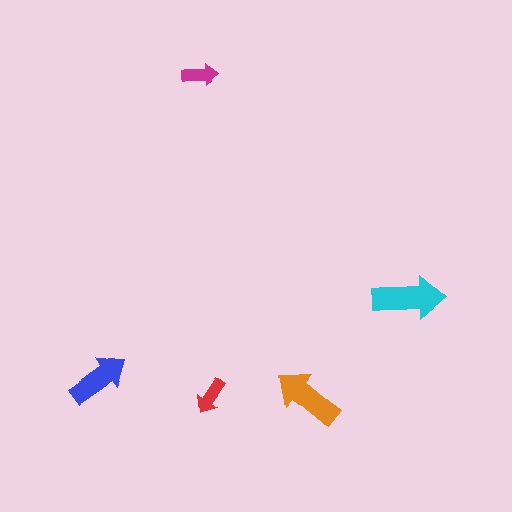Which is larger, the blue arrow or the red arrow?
The blue one.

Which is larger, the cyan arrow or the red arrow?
The cyan one.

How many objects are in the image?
There are 5 objects in the image.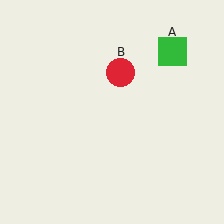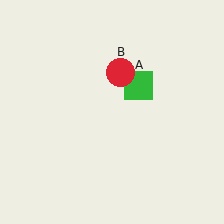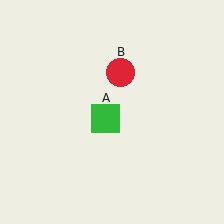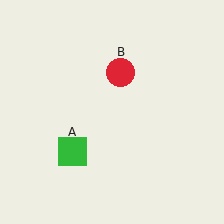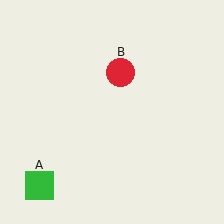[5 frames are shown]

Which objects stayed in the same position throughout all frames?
Red circle (object B) remained stationary.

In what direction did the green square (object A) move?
The green square (object A) moved down and to the left.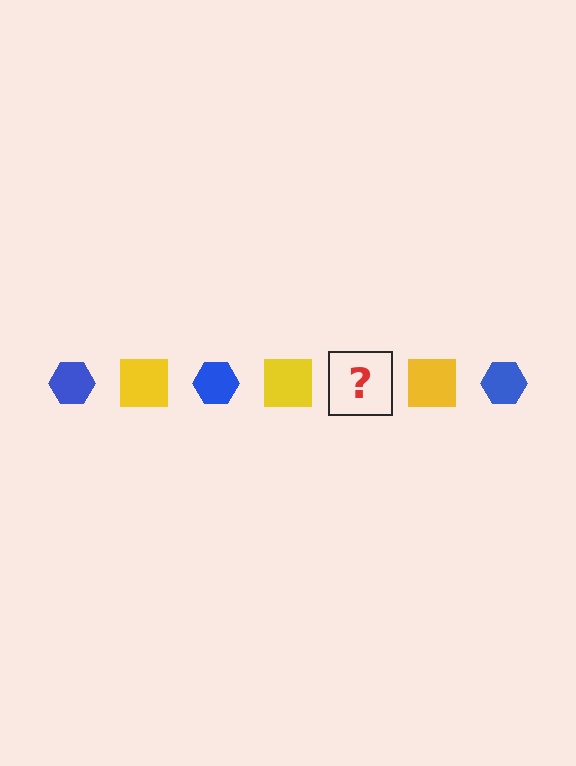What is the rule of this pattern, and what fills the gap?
The rule is that the pattern alternates between blue hexagon and yellow square. The gap should be filled with a blue hexagon.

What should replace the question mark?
The question mark should be replaced with a blue hexagon.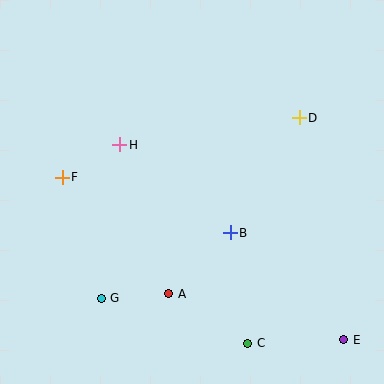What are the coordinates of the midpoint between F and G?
The midpoint between F and G is at (82, 238).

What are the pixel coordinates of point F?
Point F is at (62, 177).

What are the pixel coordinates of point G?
Point G is at (101, 298).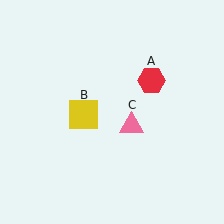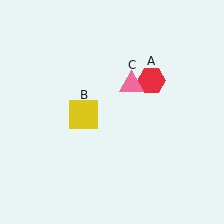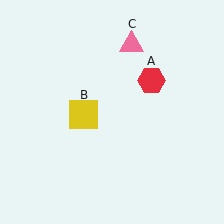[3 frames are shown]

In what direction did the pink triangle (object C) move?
The pink triangle (object C) moved up.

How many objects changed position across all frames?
1 object changed position: pink triangle (object C).